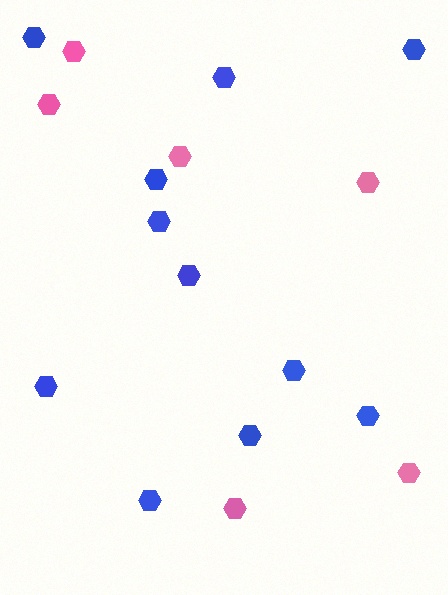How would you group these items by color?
There are 2 groups: one group of pink hexagons (6) and one group of blue hexagons (11).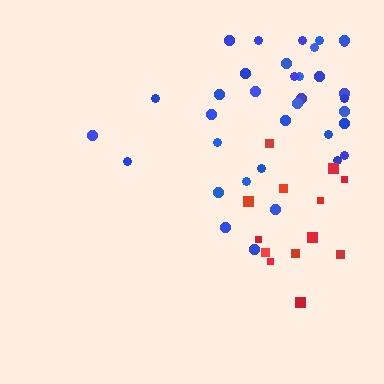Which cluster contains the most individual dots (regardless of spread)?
Blue (35).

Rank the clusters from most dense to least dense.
red, blue.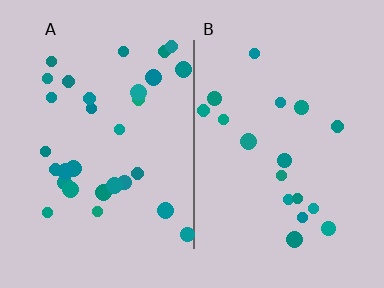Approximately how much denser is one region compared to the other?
Approximately 1.7× — region A over region B.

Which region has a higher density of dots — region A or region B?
A (the left).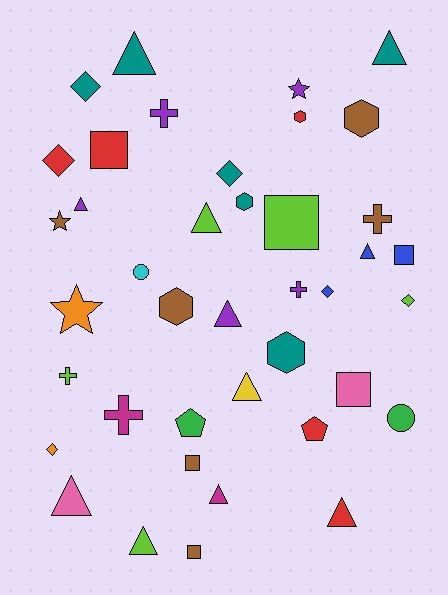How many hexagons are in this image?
There are 5 hexagons.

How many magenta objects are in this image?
There are 2 magenta objects.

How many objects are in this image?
There are 40 objects.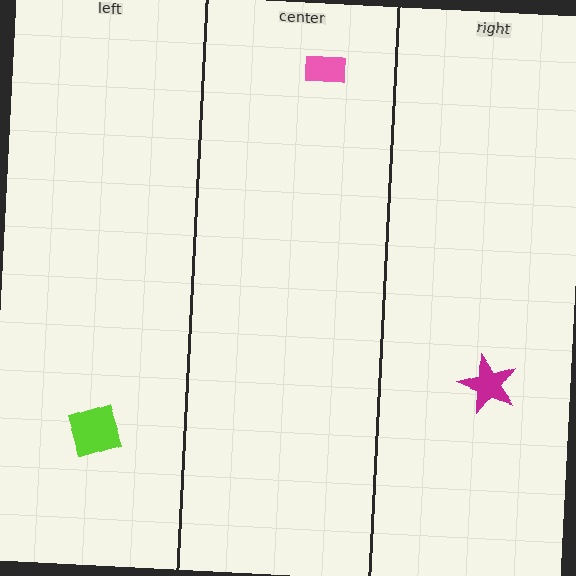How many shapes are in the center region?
1.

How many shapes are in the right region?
1.